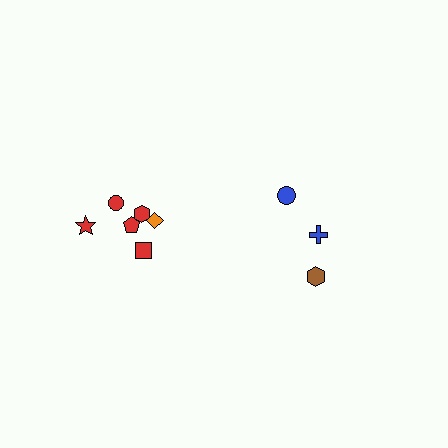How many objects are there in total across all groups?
There are 9 objects.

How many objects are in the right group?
There are 3 objects.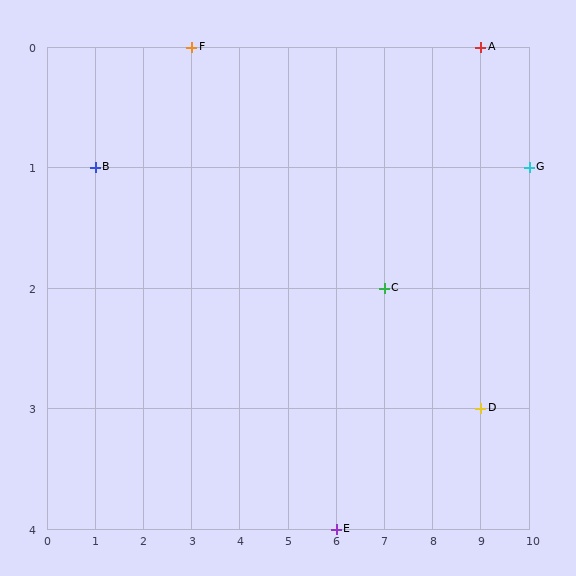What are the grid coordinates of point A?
Point A is at grid coordinates (9, 0).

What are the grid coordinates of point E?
Point E is at grid coordinates (6, 4).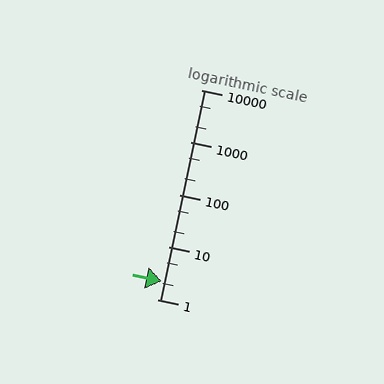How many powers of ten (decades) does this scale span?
The scale spans 4 decades, from 1 to 10000.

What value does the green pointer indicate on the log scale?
The pointer indicates approximately 2.2.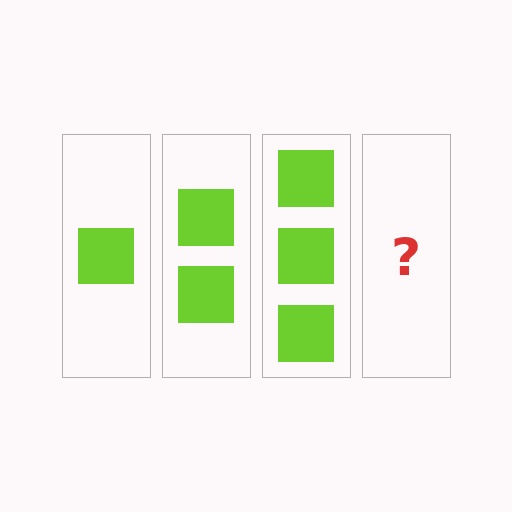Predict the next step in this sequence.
The next step is 4 squares.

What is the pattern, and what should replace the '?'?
The pattern is that each step adds one more square. The '?' should be 4 squares.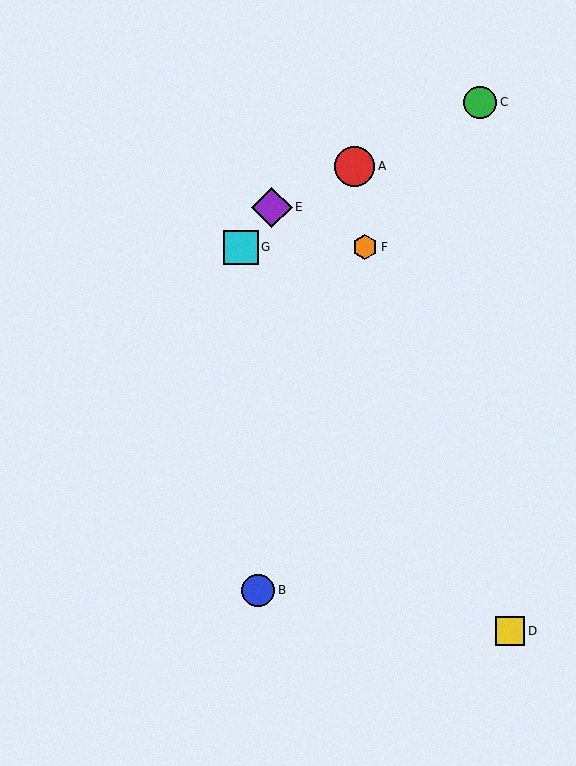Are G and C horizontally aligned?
No, G is at y≈247 and C is at y≈102.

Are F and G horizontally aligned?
Yes, both are at y≈247.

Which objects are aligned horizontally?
Objects F, G are aligned horizontally.